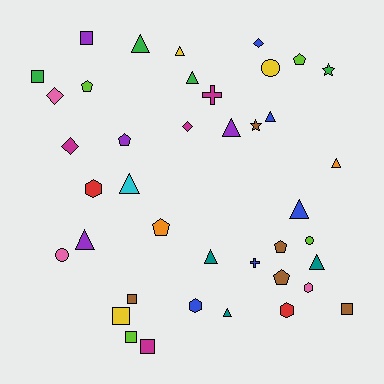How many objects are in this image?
There are 40 objects.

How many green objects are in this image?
There are 4 green objects.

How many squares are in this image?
There are 7 squares.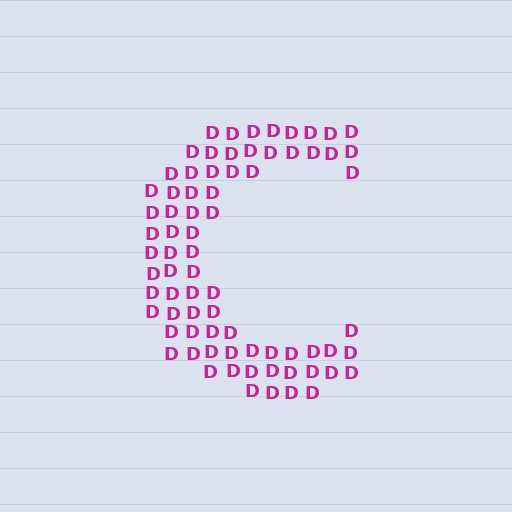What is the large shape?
The large shape is the letter C.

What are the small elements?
The small elements are letter D's.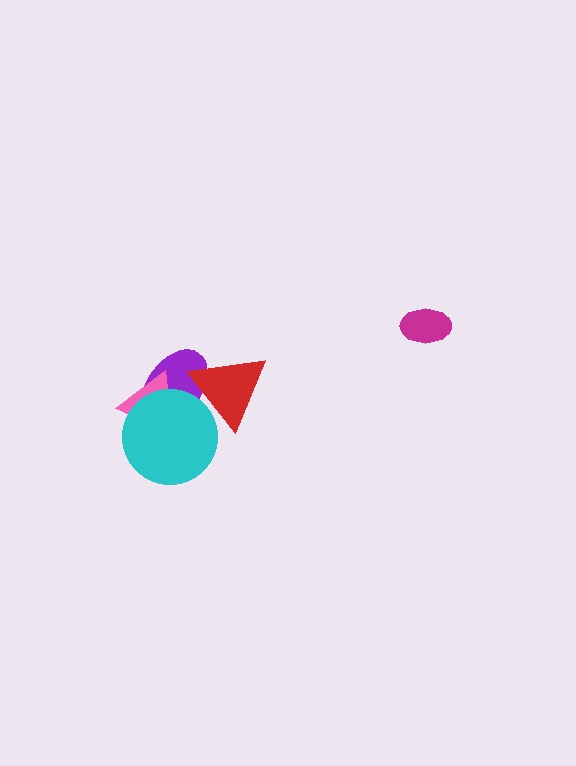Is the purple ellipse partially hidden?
Yes, it is partially covered by another shape.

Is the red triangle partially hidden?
No, no other shape covers it.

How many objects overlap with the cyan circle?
3 objects overlap with the cyan circle.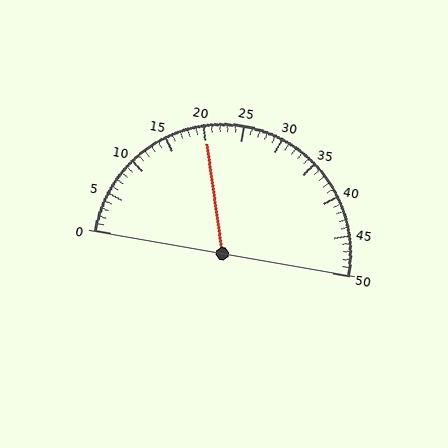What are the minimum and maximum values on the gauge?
The gauge ranges from 0 to 50.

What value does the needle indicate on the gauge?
The needle indicates approximately 20.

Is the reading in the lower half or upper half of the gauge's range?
The reading is in the lower half of the range (0 to 50).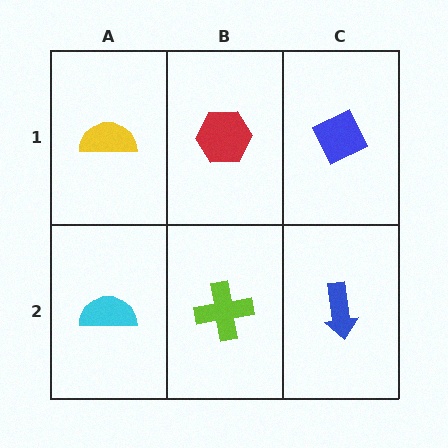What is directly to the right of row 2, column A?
A lime cross.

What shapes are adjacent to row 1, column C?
A blue arrow (row 2, column C), a red hexagon (row 1, column B).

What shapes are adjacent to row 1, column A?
A cyan semicircle (row 2, column A), a red hexagon (row 1, column B).